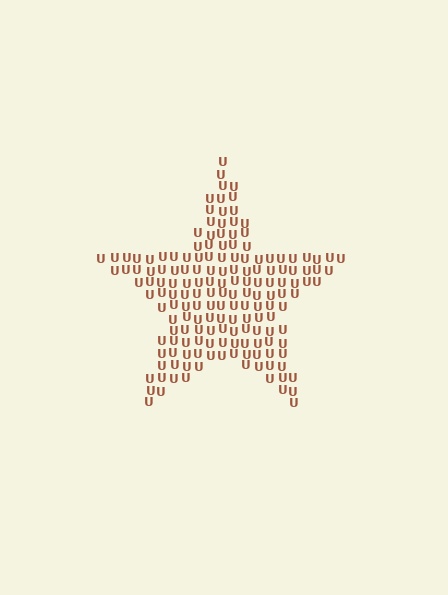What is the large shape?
The large shape is a star.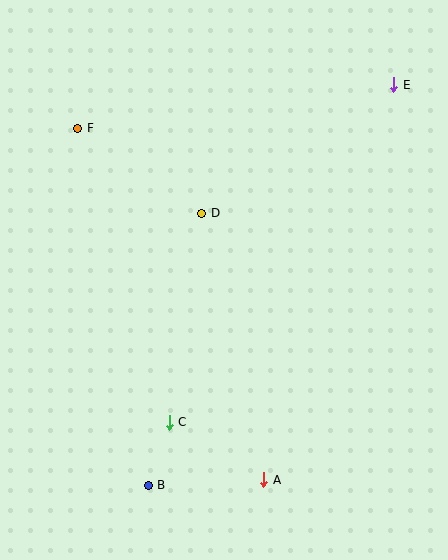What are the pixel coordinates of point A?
Point A is at (264, 480).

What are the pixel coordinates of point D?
Point D is at (202, 213).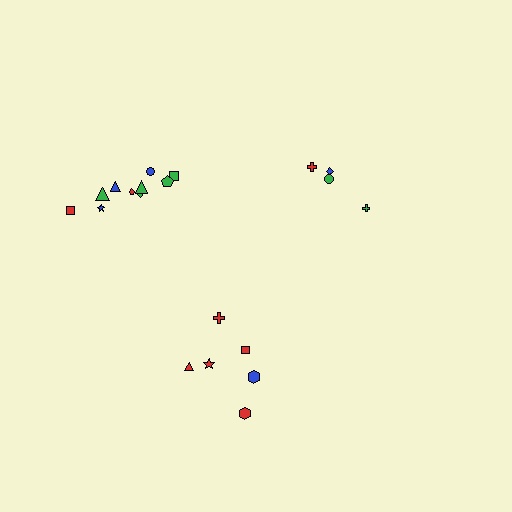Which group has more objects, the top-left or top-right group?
The top-left group.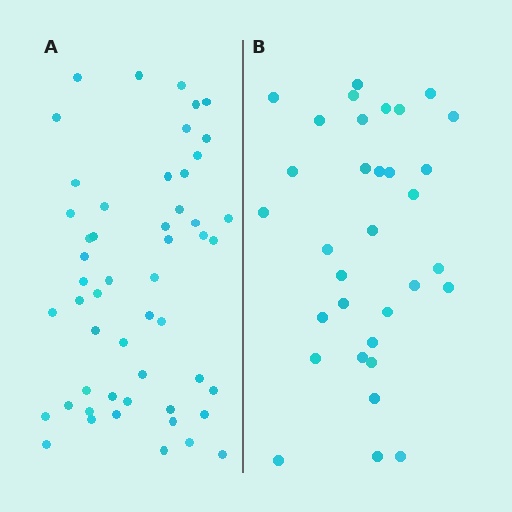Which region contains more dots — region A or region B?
Region A (the left region) has more dots.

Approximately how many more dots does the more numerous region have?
Region A has approximately 20 more dots than region B.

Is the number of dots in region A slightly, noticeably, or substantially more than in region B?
Region A has substantially more. The ratio is roughly 1.6 to 1.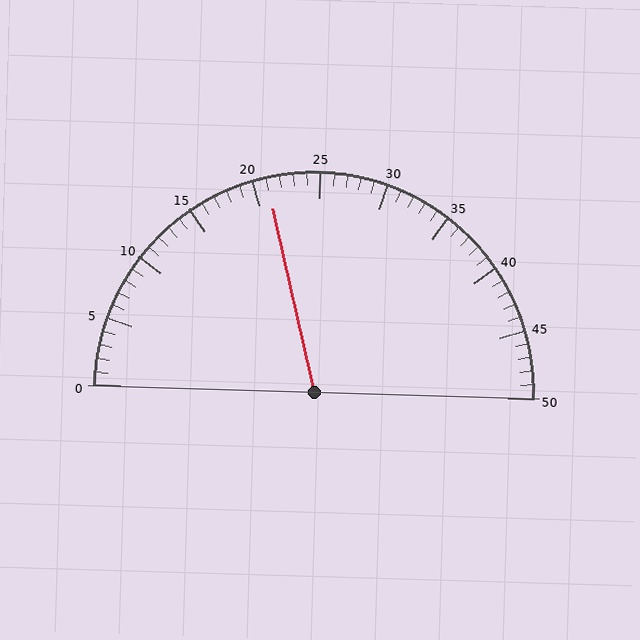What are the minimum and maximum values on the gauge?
The gauge ranges from 0 to 50.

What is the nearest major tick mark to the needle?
The nearest major tick mark is 20.